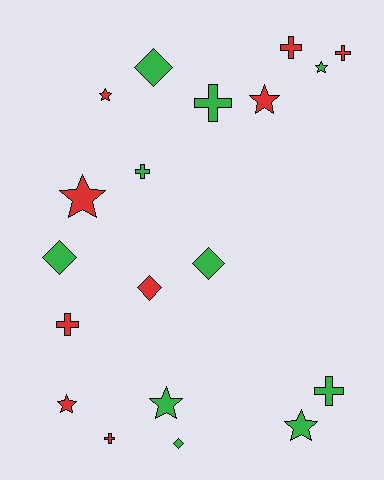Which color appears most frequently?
Green, with 10 objects.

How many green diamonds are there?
There are 4 green diamonds.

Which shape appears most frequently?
Star, with 7 objects.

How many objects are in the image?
There are 19 objects.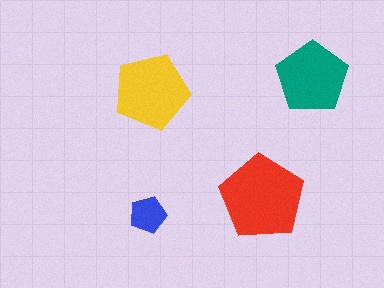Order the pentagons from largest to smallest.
the red one, the yellow one, the teal one, the blue one.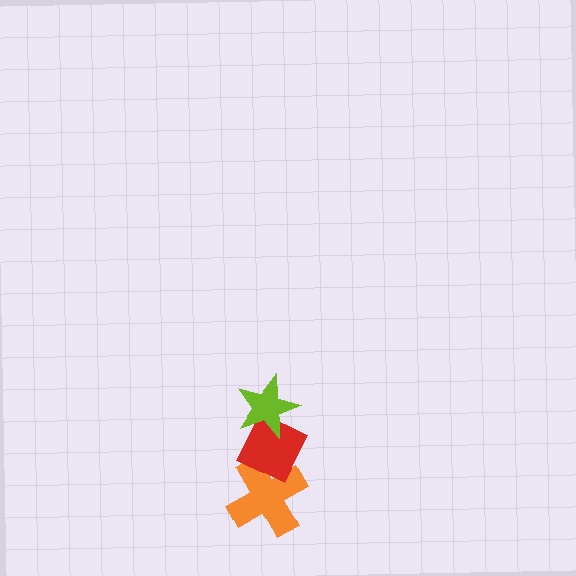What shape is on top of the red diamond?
The lime star is on top of the red diamond.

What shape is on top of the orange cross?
The red diamond is on top of the orange cross.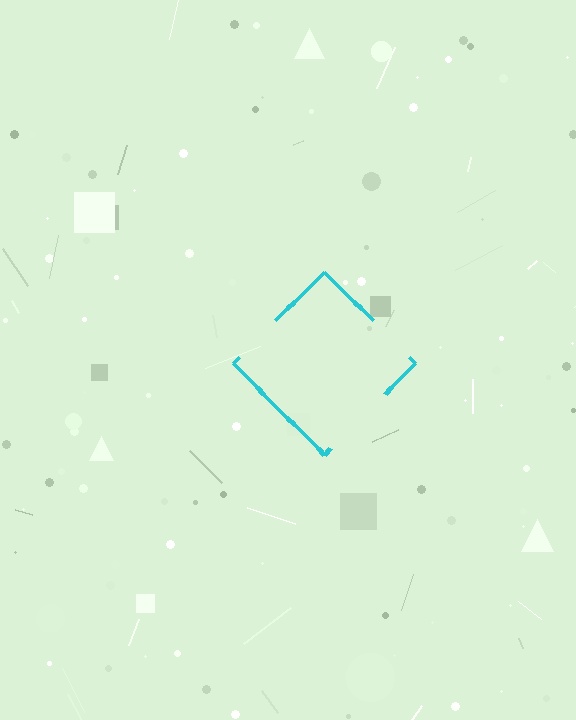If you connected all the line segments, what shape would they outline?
They would outline a diamond.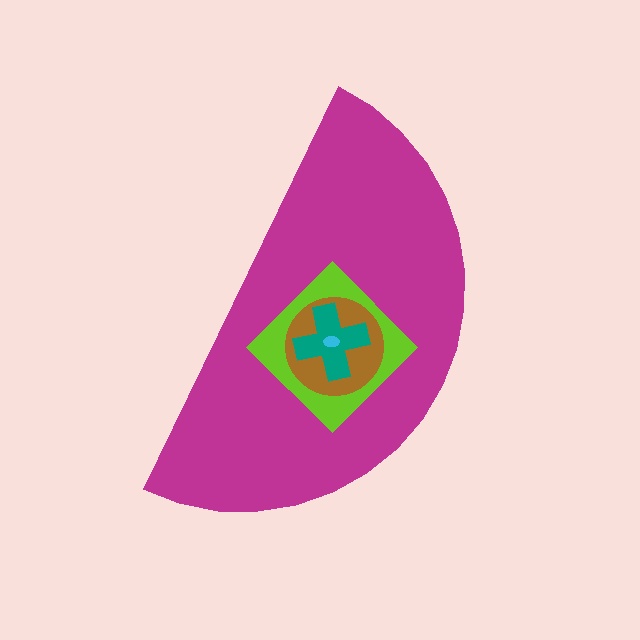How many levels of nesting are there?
5.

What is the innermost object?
The cyan ellipse.